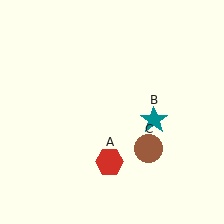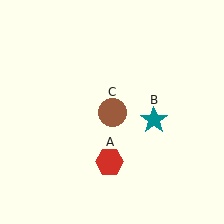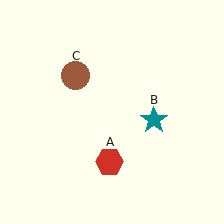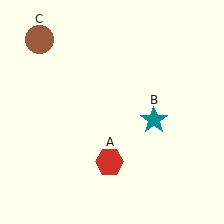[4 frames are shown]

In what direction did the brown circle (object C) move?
The brown circle (object C) moved up and to the left.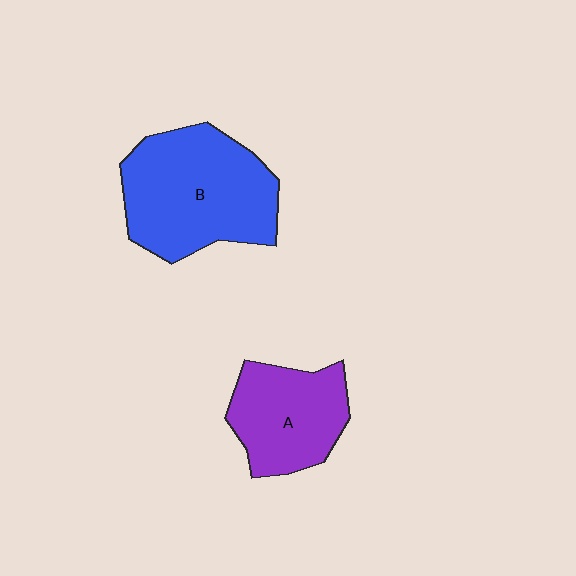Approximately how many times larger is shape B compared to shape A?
Approximately 1.5 times.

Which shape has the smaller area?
Shape A (purple).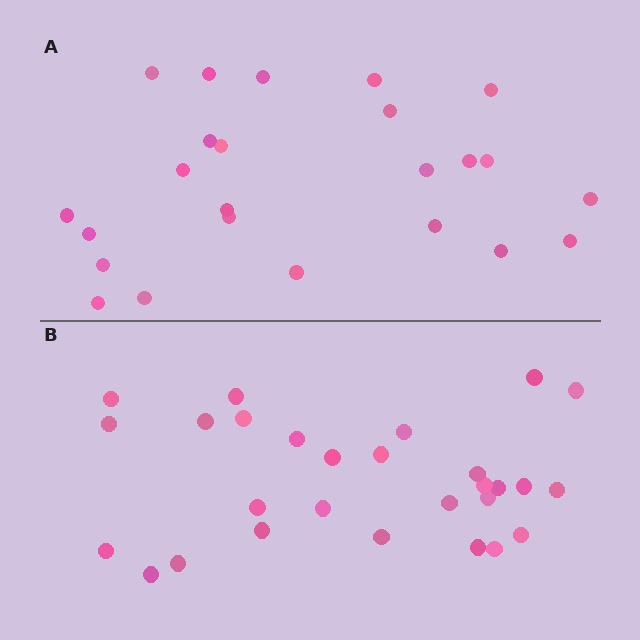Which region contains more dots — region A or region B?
Region B (the bottom region) has more dots.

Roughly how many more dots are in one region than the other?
Region B has about 4 more dots than region A.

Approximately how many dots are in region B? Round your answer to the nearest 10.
About 30 dots. (The exact count is 28, which rounds to 30.)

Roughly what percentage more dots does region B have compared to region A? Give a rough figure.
About 15% more.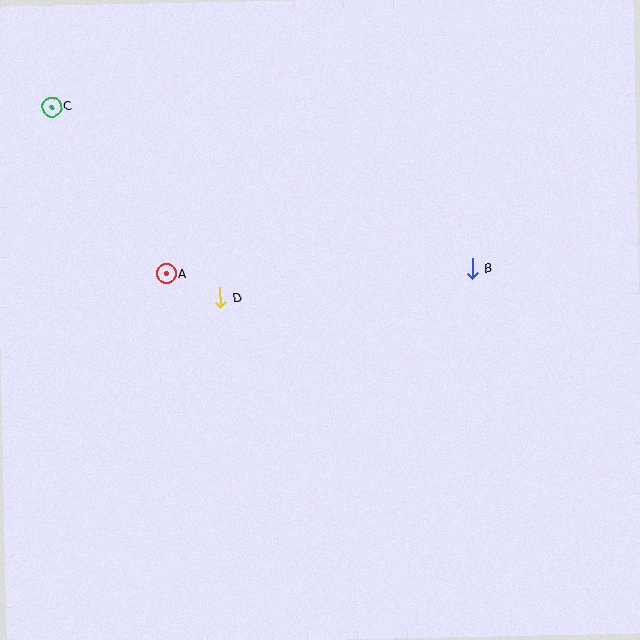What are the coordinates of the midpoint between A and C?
The midpoint between A and C is at (109, 190).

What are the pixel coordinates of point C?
Point C is at (52, 107).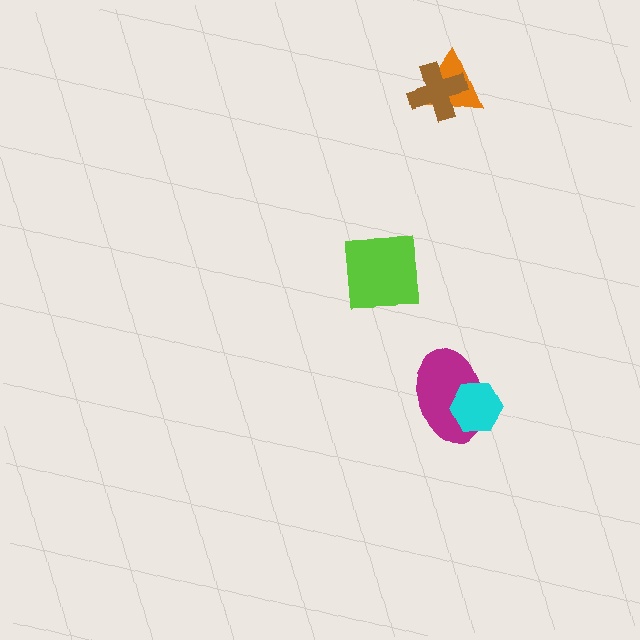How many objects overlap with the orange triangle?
1 object overlaps with the orange triangle.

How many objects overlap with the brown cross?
1 object overlaps with the brown cross.